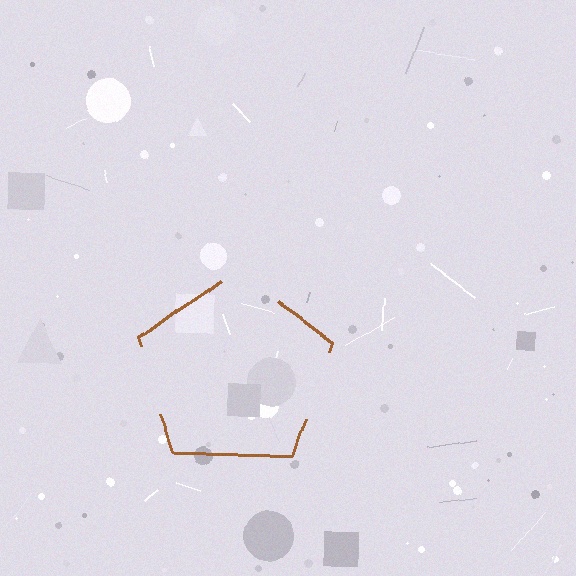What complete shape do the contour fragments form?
The contour fragments form a pentagon.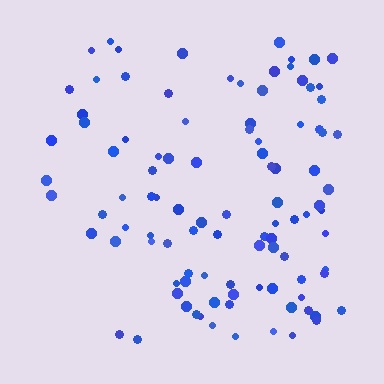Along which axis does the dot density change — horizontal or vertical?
Horizontal.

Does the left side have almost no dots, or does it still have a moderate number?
Still a moderate number, just noticeably fewer than the right.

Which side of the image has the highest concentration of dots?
The right.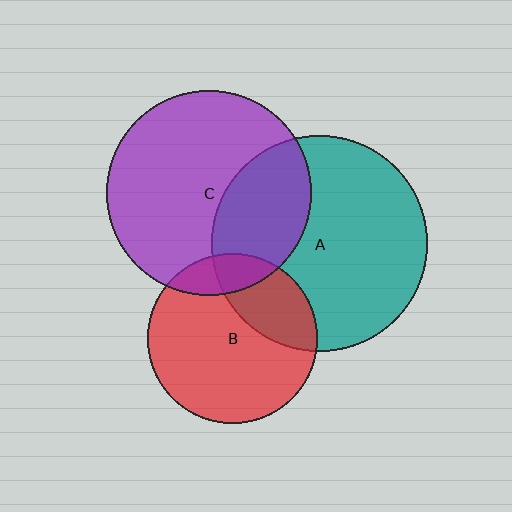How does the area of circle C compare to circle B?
Approximately 1.5 times.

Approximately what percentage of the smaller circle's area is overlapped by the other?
Approximately 15%.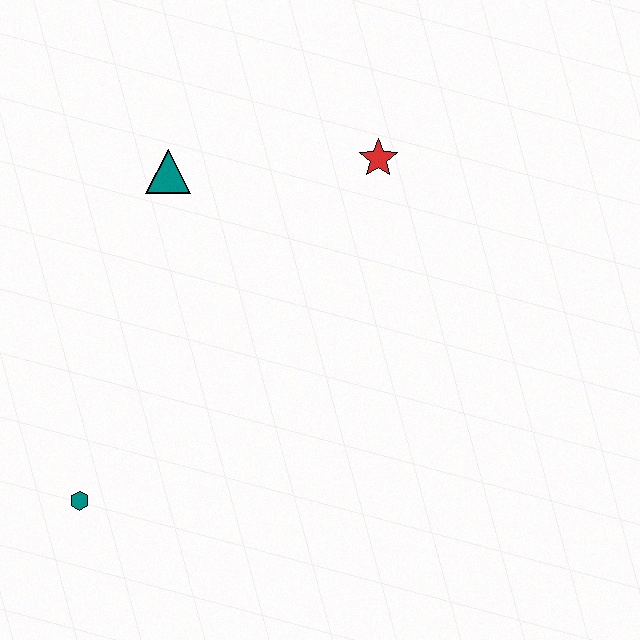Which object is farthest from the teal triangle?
The teal hexagon is farthest from the teal triangle.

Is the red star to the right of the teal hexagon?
Yes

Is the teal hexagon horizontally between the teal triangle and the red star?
No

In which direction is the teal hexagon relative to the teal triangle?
The teal hexagon is below the teal triangle.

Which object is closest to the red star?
The teal triangle is closest to the red star.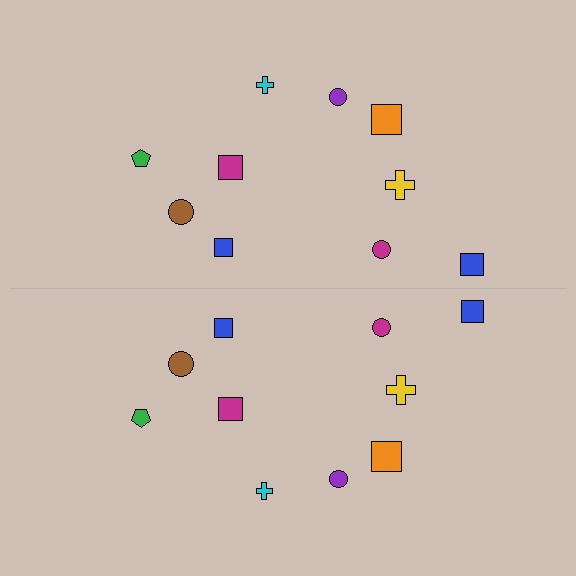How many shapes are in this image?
There are 20 shapes in this image.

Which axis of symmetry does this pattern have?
The pattern has a horizontal axis of symmetry running through the center of the image.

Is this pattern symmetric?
Yes, this pattern has bilateral (reflection) symmetry.